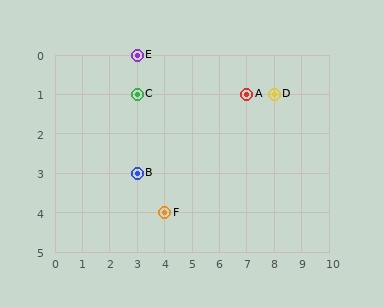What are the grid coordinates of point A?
Point A is at grid coordinates (7, 1).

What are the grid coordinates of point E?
Point E is at grid coordinates (3, 0).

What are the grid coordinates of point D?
Point D is at grid coordinates (8, 1).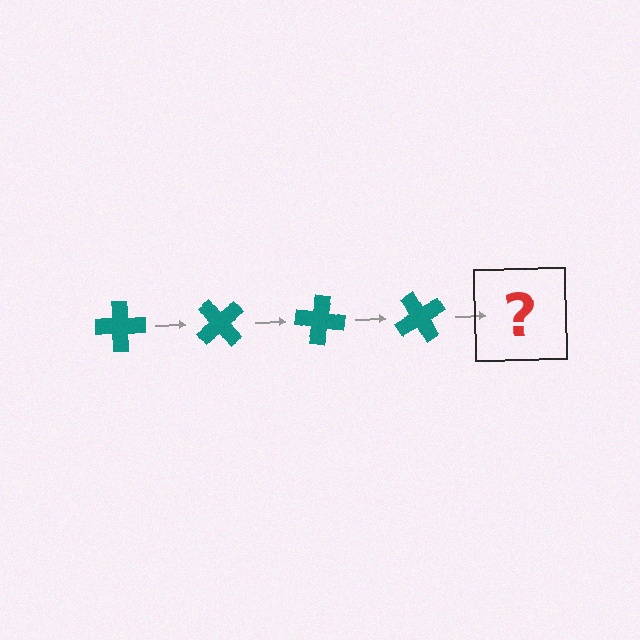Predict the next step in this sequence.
The next step is a teal cross rotated 200 degrees.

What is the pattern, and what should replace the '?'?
The pattern is that the cross rotates 50 degrees each step. The '?' should be a teal cross rotated 200 degrees.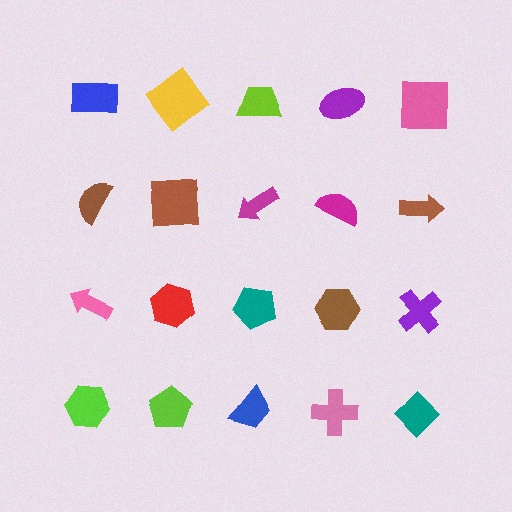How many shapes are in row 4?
5 shapes.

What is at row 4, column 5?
A teal diamond.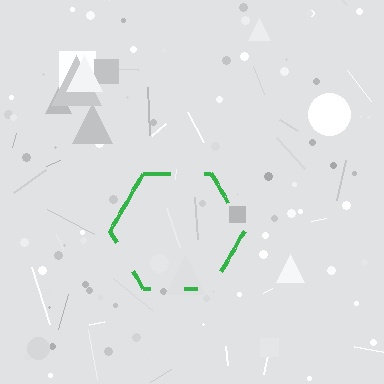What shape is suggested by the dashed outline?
The dashed outline suggests a hexagon.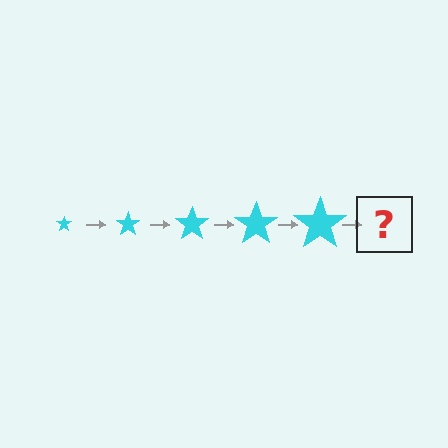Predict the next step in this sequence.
The next step is a cyan star, larger than the previous one.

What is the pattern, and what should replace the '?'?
The pattern is that the star gets progressively larger each step. The '?' should be a cyan star, larger than the previous one.